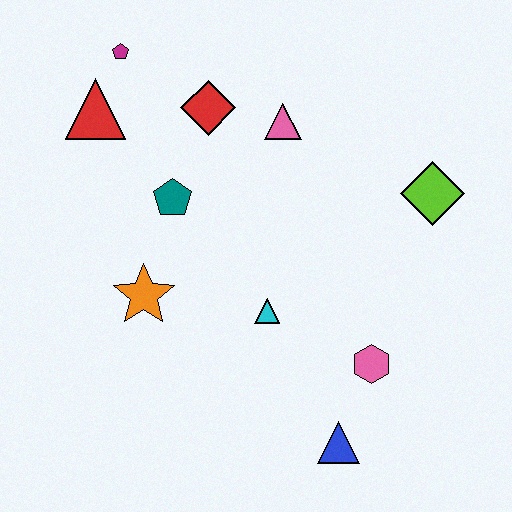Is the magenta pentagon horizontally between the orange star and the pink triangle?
No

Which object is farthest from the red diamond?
The blue triangle is farthest from the red diamond.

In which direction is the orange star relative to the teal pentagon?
The orange star is below the teal pentagon.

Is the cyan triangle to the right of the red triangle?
Yes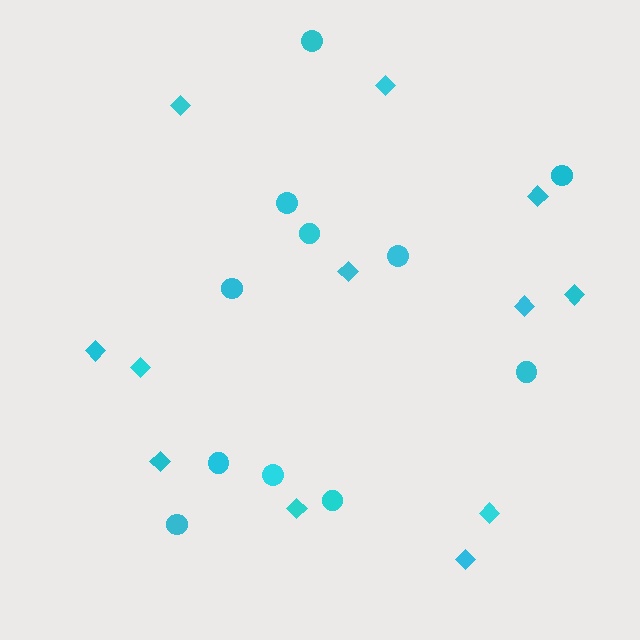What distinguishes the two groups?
There are 2 groups: one group of circles (11) and one group of diamonds (12).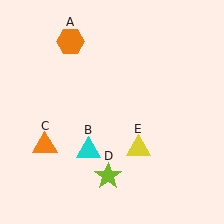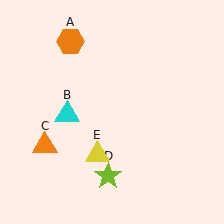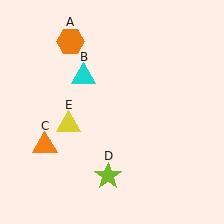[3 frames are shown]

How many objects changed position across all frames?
2 objects changed position: cyan triangle (object B), yellow triangle (object E).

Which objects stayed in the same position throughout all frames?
Orange hexagon (object A) and orange triangle (object C) and lime star (object D) remained stationary.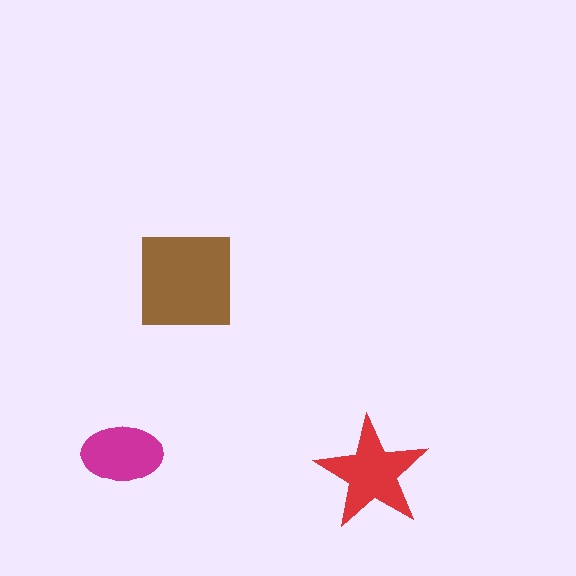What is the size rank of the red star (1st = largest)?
2nd.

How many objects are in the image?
There are 3 objects in the image.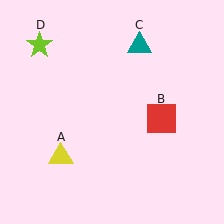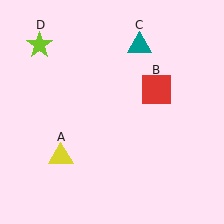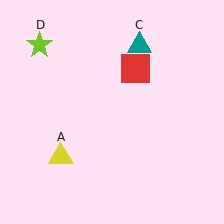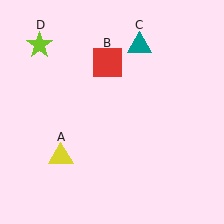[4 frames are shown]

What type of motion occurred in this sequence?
The red square (object B) rotated counterclockwise around the center of the scene.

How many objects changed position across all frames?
1 object changed position: red square (object B).